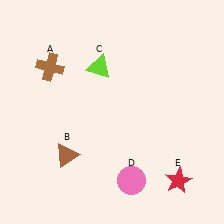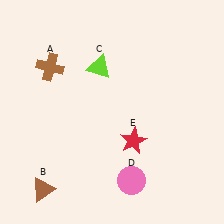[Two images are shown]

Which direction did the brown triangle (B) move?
The brown triangle (B) moved down.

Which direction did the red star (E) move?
The red star (E) moved left.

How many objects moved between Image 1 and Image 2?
2 objects moved between the two images.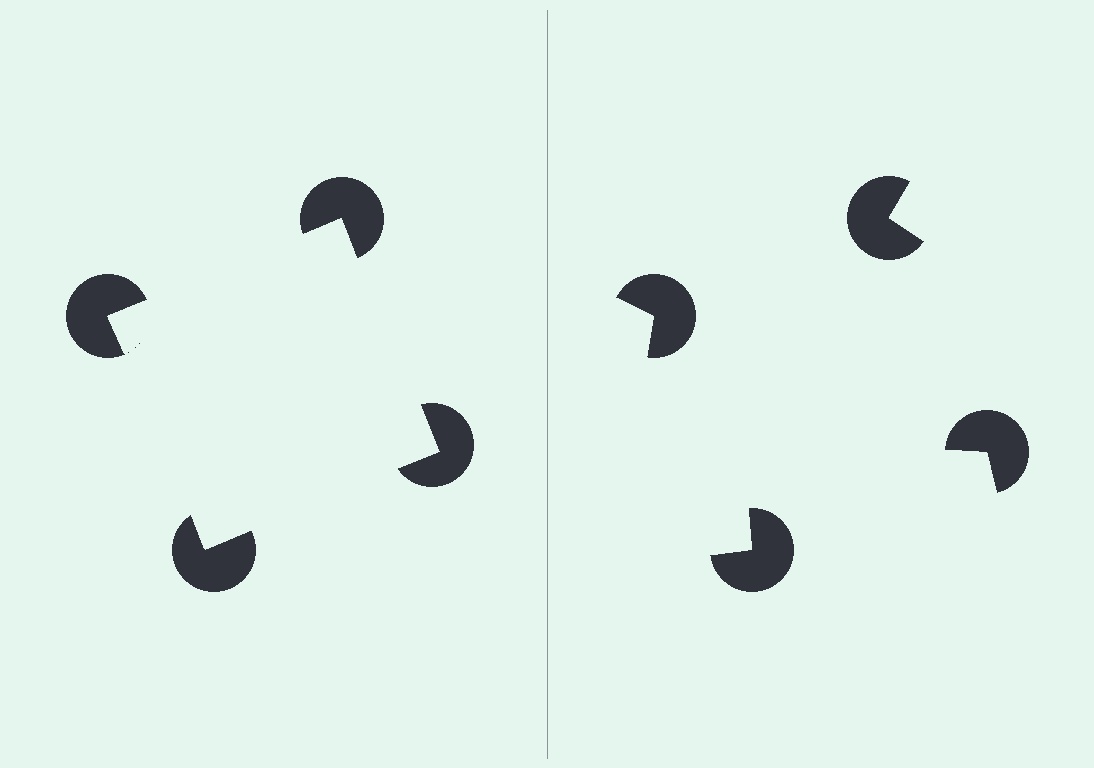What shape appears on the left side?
An illusory square.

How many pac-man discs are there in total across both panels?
8 — 4 on each side.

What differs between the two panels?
The pac-man discs are positioned identically on both sides; only the wedge orientations differ. On the left they align to a square; on the right they are misaligned.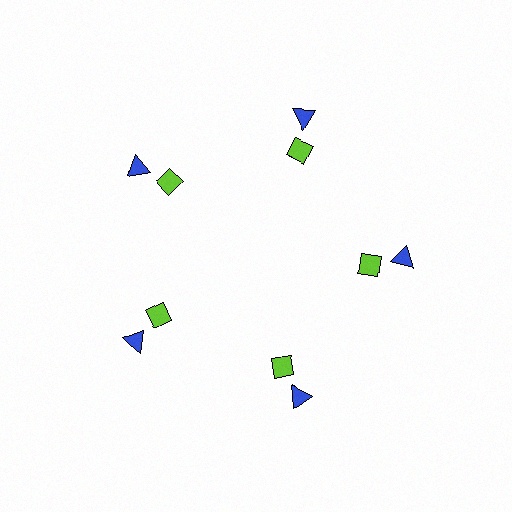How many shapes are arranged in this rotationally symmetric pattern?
There are 10 shapes, arranged in 5 groups of 2.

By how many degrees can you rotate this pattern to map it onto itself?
The pattern maps onto itself every 72 degrees of rotation.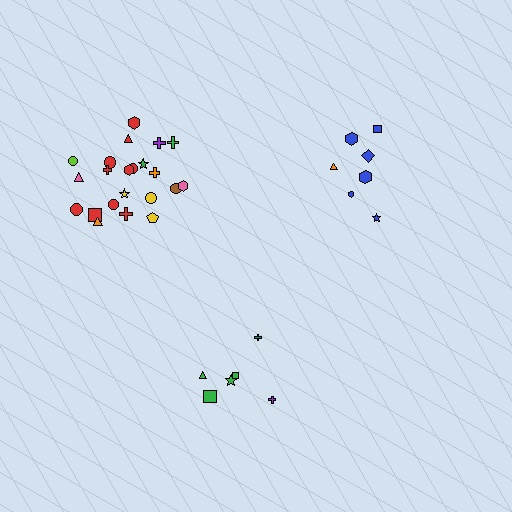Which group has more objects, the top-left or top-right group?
The top-left group.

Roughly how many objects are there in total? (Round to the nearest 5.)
Roughly 35 objects in total.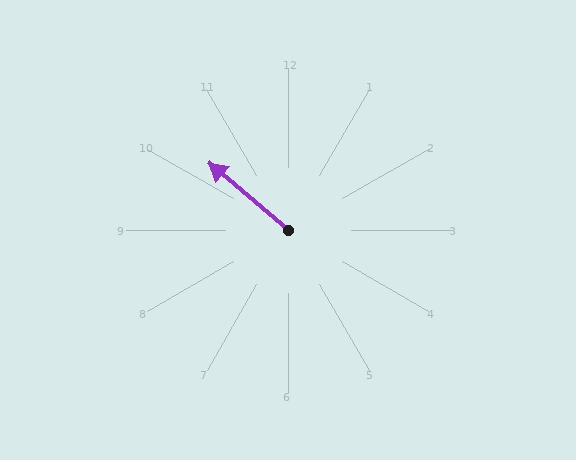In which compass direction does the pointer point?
Northwest.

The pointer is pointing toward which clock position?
Roughly 10 o'clock.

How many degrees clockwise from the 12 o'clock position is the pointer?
Approximately 310 degrees.